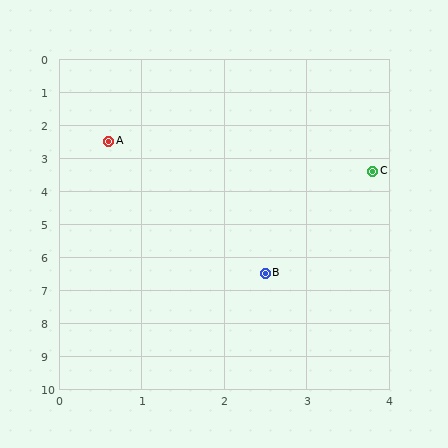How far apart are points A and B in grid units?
Points A and B are about 4.4 grid units apart.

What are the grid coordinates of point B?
Point B is at approximately (2.5, 6.5).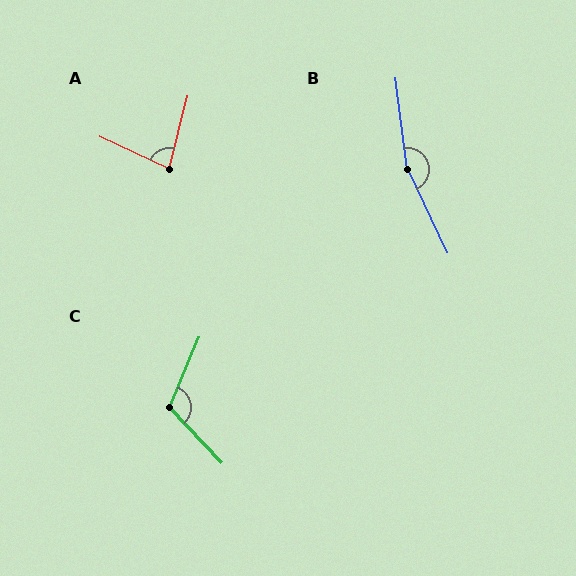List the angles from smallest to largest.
A (79°), C (114°), B (162°).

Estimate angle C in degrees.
Approximately 114 degrees.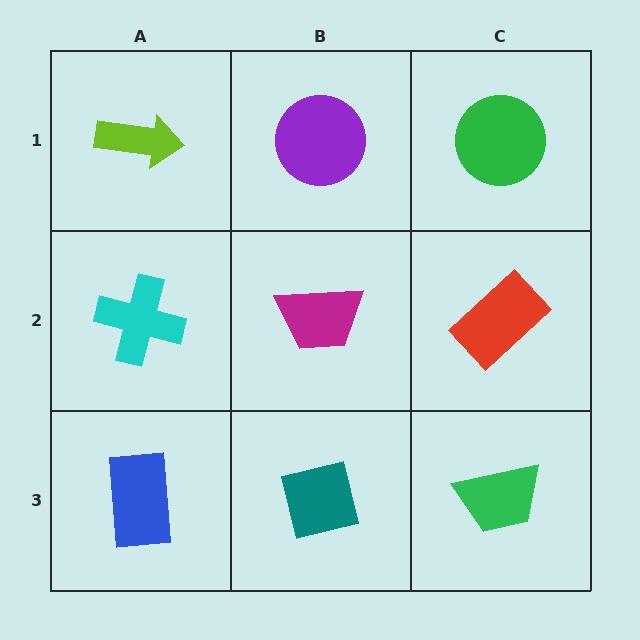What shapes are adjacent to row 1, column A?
A cyan cross (row 2, column A), a purple circle (row 1, column B).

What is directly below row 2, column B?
A teal square.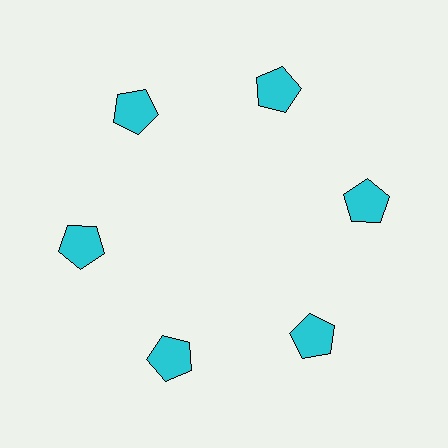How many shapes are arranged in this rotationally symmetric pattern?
There are 6 shapes, arranged in 6 groups of 1.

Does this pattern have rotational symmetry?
Yes, this pattern has 6-fold rotational symmetry. It looks the same after rotating 60 degrees around the center.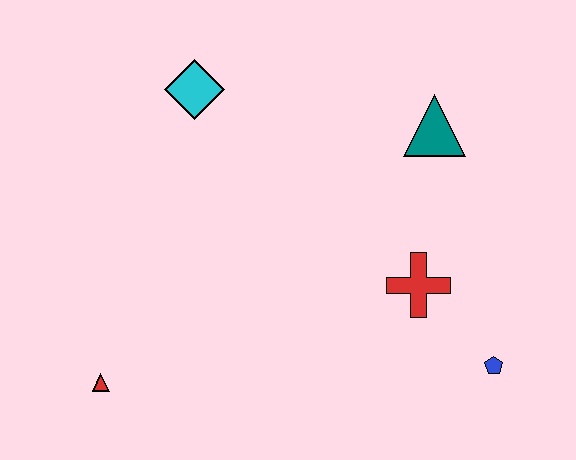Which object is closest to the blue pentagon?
The red cross is closest to the blue pentagon.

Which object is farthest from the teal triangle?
The red triangle is farthest from the teal triangle.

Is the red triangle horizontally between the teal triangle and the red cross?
No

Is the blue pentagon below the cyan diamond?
Yes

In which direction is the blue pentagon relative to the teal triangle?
The blue pentagon is below the teal triangle.